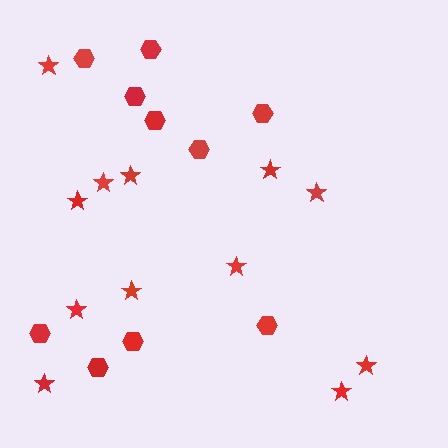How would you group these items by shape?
There are 2 groups: one group of stars (12) and one group of hexagons (10).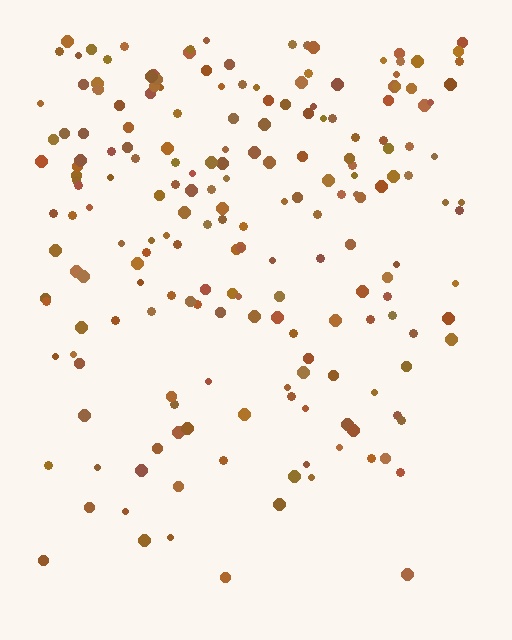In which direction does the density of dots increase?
From bottom to top, with the top side densest.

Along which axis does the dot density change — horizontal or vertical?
Vertical.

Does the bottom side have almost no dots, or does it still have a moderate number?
Still a moderate number, just noticeably fewer than the top.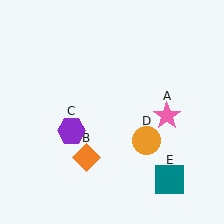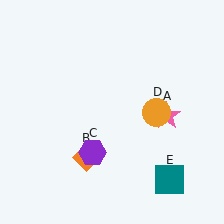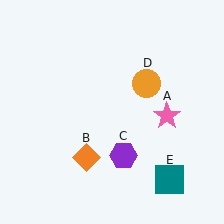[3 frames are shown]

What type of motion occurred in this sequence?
The purple hexagon (object C), orange circle (object D) rotated counterclockwise around the center of the scene.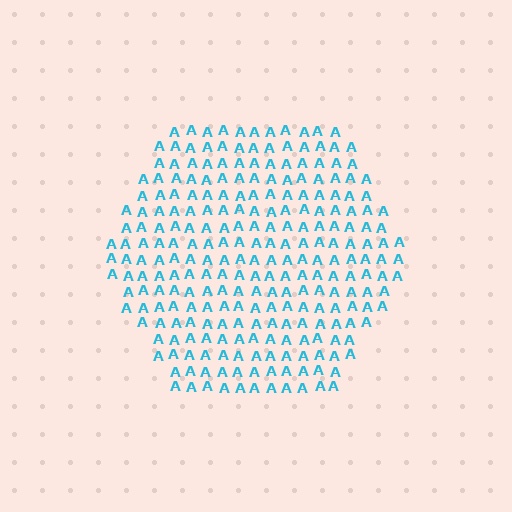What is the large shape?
The large shape is a hexagon.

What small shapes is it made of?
It is made of small letter A's.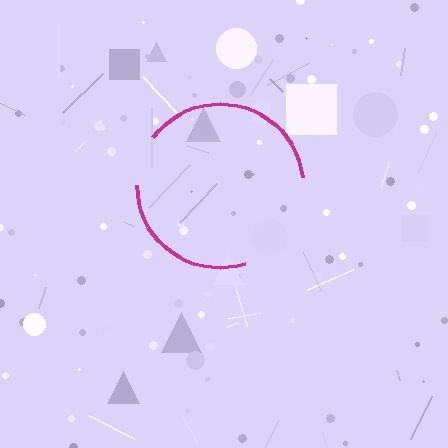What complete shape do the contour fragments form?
The contour fragments form a circle.